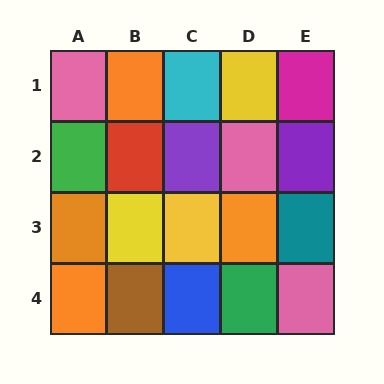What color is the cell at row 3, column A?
Orange.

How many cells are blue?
1 cell is blue.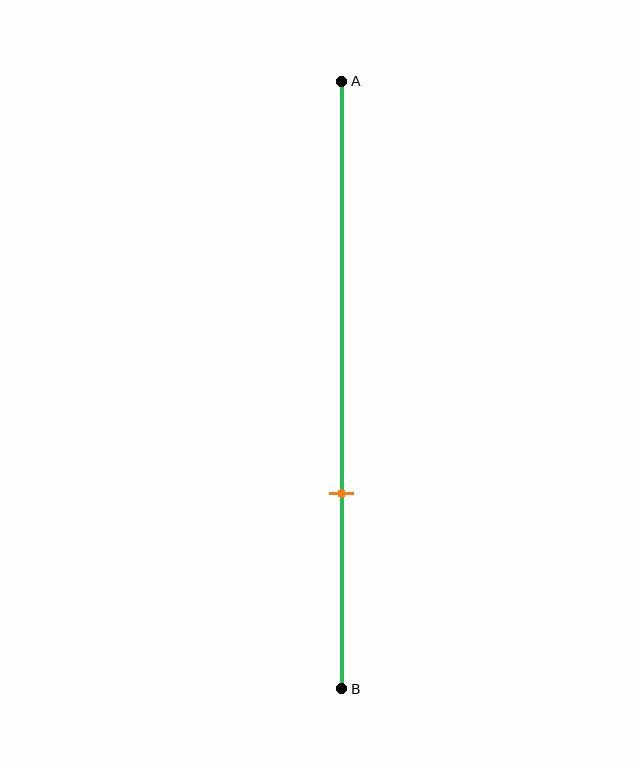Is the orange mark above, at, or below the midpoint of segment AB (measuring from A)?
The orange mark is below the midpoint of segment AB.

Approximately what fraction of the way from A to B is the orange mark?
The orange mark is approximately 70% of the way from A to B.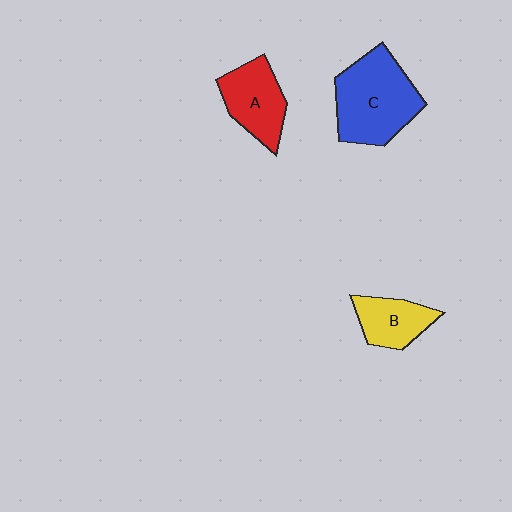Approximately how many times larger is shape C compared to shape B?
Approximately 1.9 times.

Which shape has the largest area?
Shape C (blue).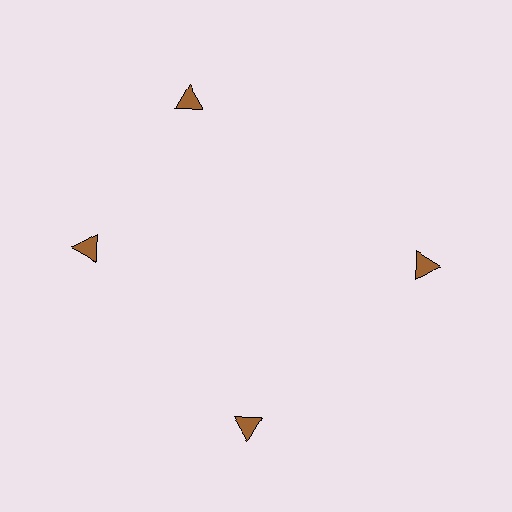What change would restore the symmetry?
The symmetry would be restored by rotating it back into even spacing with its neighbors so that all 4 triangles sit at equal angles and equal distance from the center.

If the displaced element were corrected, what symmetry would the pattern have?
It would have 4-fold rotational symmetry — the pattern would map onto itself every 90 degrees.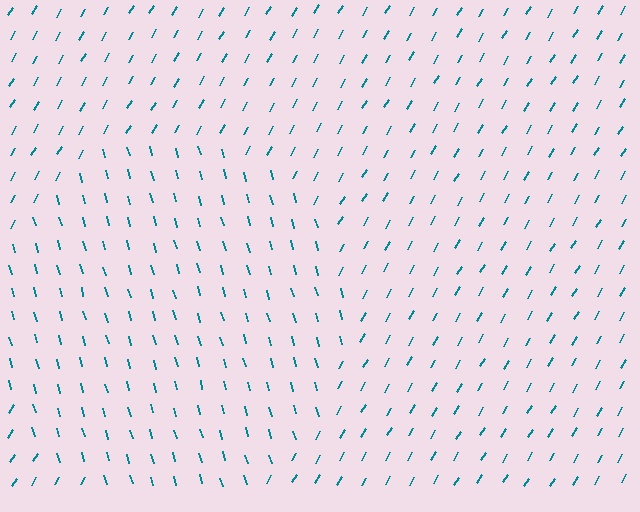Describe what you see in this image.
The image is filled with small teal line segments. A circle region in the image has lines oriented differently from the surrounding lines, creating a visible texture boundary.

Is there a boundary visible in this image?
Yes, there is a texture boundary formed by a change in line orientation.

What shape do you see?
I see a circle.